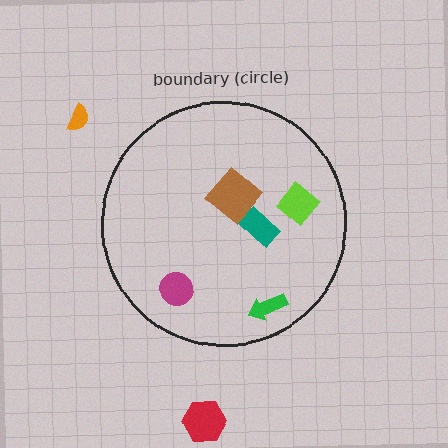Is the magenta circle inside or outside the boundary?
Inside.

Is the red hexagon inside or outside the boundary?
Outside.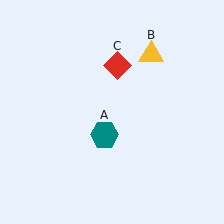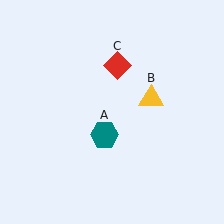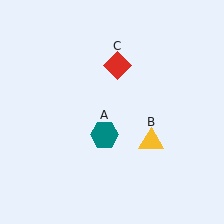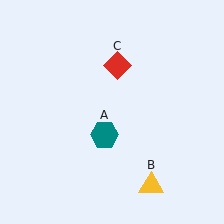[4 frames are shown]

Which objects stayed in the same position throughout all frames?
Teal hexagon (object A) and red diamond (object C) remained stationary.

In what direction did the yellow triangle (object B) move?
The yellow triangle (object B) moved down.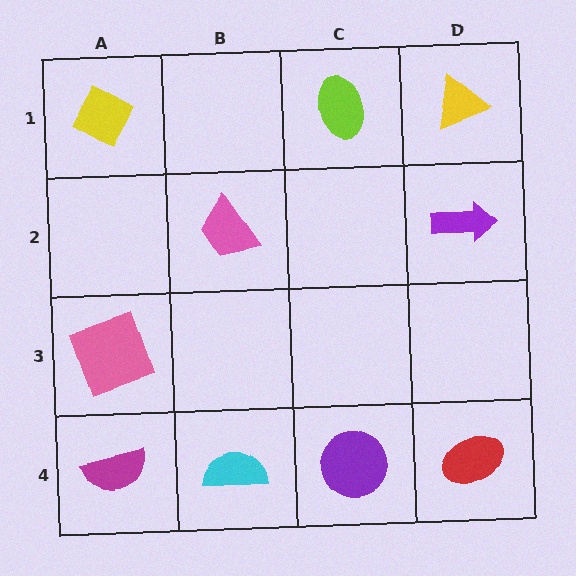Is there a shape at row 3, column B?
No, that cell is empty.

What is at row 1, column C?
A lime ellipse.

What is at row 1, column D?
A yellow triangle.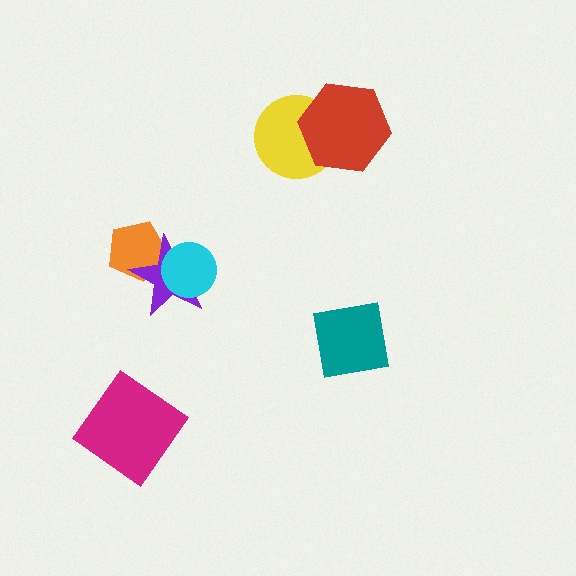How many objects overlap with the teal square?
0 objects overlap with the teal square.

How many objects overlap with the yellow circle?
1 object overlaps with the yellow circle.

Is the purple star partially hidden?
Yes, it is partially covered by another shape.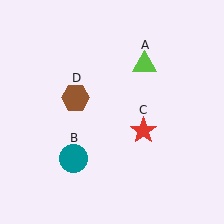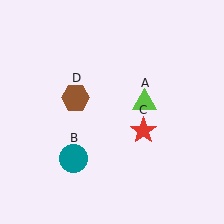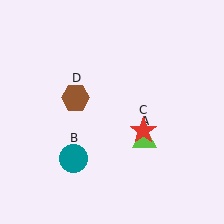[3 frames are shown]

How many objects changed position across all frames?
1 object changed position: lime triangle (object A).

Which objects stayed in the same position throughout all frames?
Teal circle (object B) and red star (object C) and brown hexagon (object D) remained stationary.